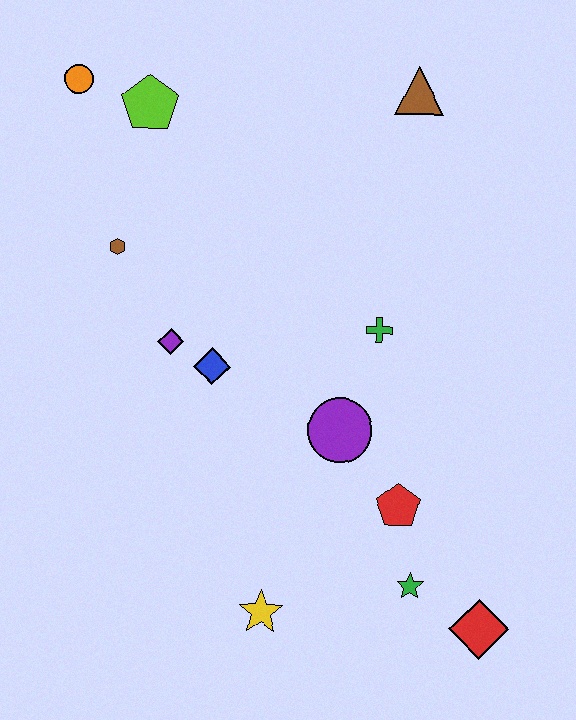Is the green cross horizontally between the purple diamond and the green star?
Yes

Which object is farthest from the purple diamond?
The red diamond is farthest from the purple diamond.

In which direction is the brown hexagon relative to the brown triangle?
The brown hexagon is to the left of the brown triangle.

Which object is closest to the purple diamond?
The blue diamond is closest to the purple diamond.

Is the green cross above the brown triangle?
No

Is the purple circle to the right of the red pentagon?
No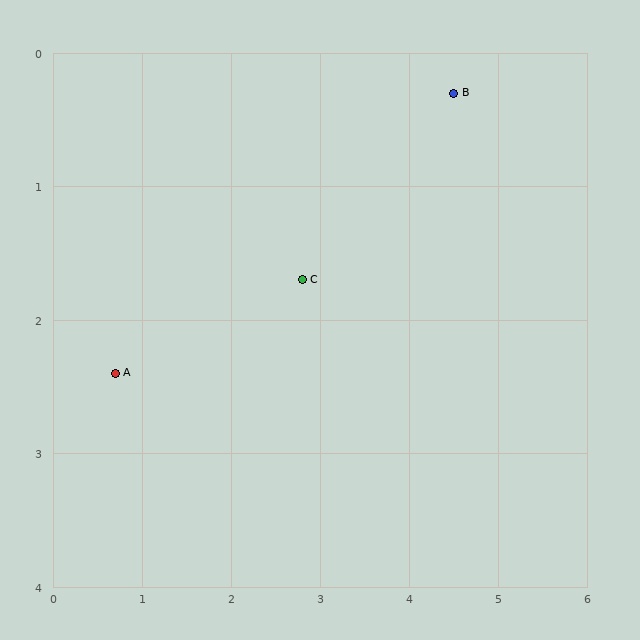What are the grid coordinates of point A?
Point A is at approximately (0.7, 2.4).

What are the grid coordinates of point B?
Point B is at approximately (4.5, 0.3).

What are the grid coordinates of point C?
Point C is at approximately (2.8, 1.7).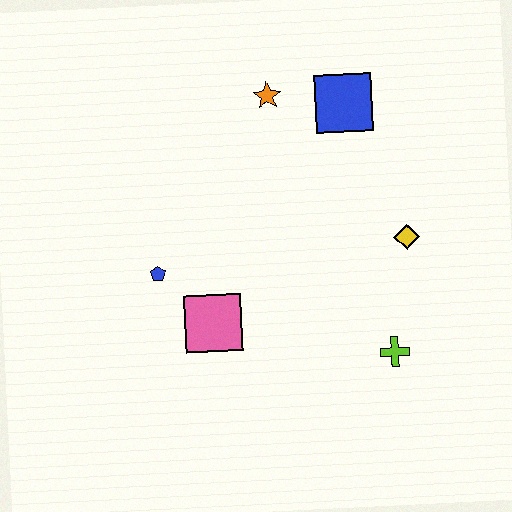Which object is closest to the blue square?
The orange star is closest to the blue square.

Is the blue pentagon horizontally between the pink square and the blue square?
No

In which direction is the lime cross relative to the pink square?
The lime cross is to the right of the pink square.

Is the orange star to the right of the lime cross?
No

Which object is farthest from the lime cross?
The orange star is farthest from the lime cross.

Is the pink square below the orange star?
Yes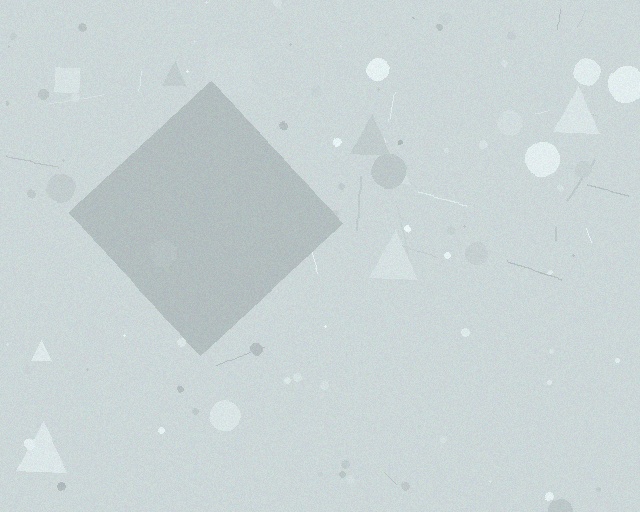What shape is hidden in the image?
A diamond is hidden in the image.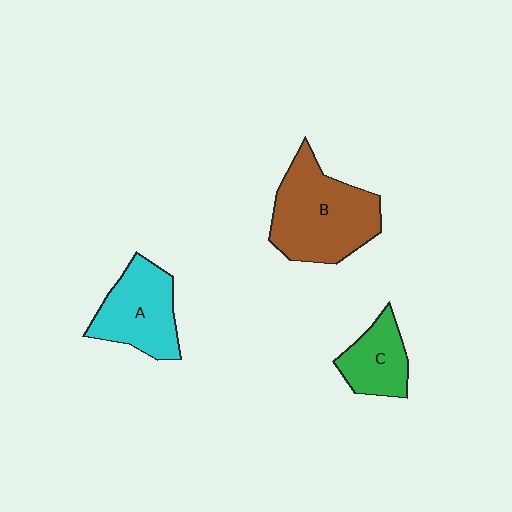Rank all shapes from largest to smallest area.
From largest to smallest: B (brown), A (cyan), C (green).